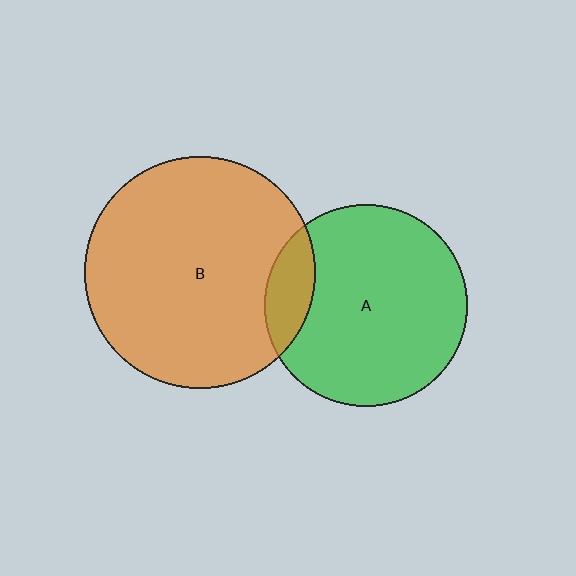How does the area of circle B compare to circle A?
Approximately 1.3 times.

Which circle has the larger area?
Circle B (orange).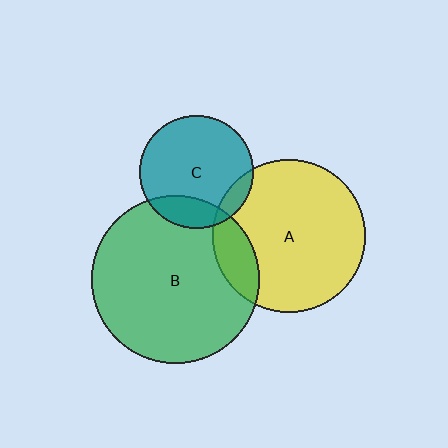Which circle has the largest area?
Circle B (green).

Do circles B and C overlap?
Yes.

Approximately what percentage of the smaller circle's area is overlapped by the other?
Approximately 20%.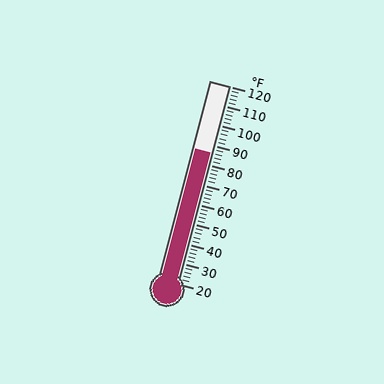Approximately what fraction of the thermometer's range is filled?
The thermometer is filled to approximately 65% of its range.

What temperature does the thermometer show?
The thermometer shows approximately 86°F.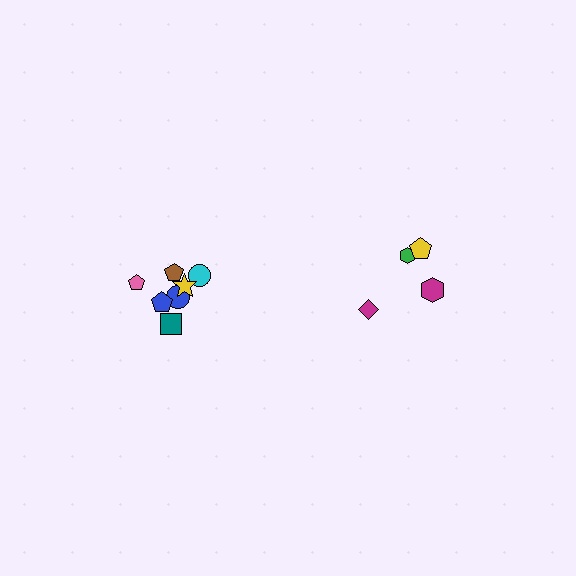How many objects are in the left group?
There are 7 objects.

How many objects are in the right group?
There are 4 objects.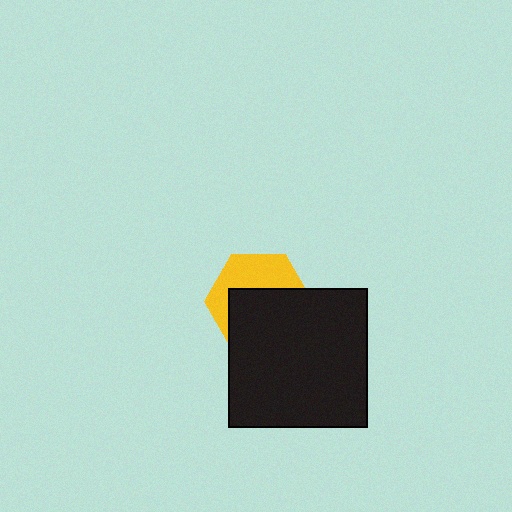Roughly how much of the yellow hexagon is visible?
A small part of it is visible (roughly 42%).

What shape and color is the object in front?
The object in front is a black square.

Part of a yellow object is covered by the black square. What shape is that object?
It is a hexagon.